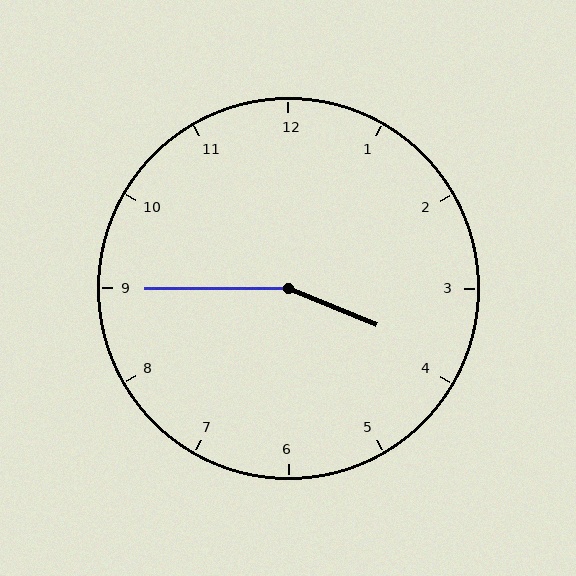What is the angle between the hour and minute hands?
Approximately 158 degrees.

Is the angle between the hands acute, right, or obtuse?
It is obtuse.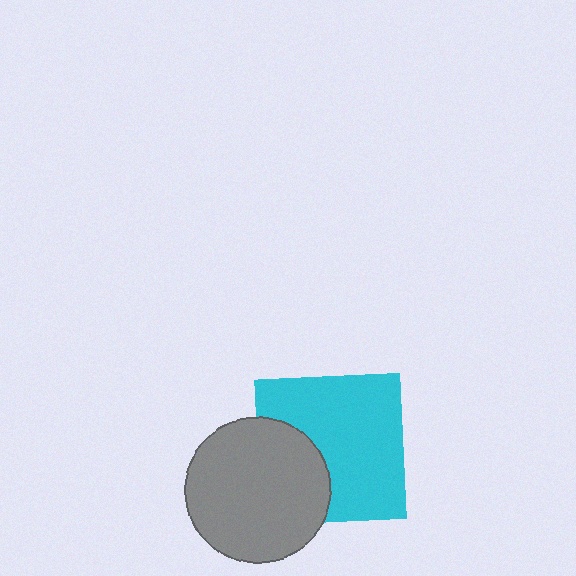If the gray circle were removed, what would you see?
You would see the complete cyan square.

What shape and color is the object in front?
The object in front is a gray circle.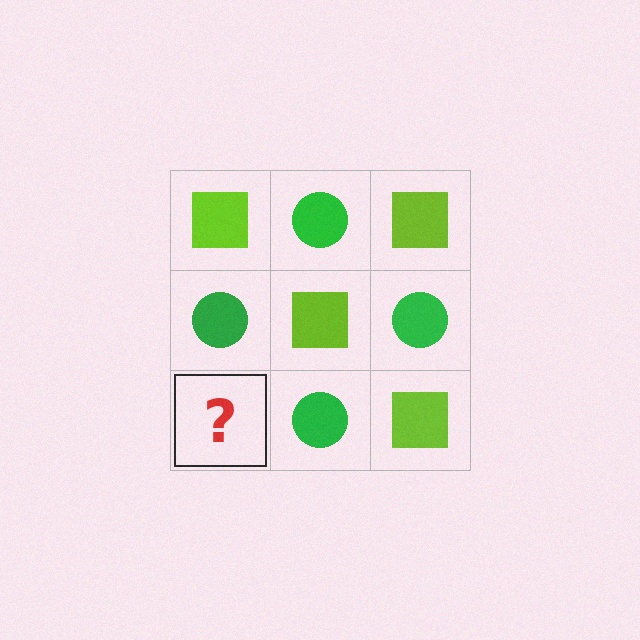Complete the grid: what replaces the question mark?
The question mark should be replaced with a lime square.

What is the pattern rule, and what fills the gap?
The rule is that it alternates lime square and green circle in a checkerboard pattern. The gap should be filled with a lime square.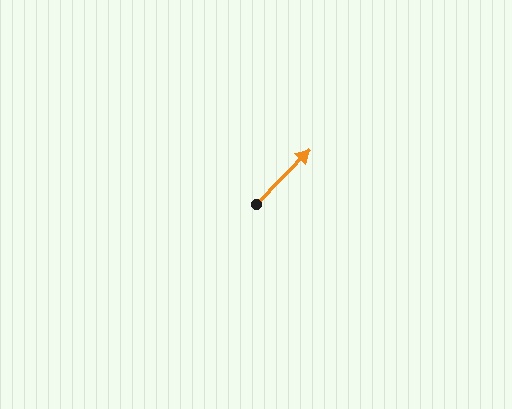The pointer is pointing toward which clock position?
Roughly 1 o'clock.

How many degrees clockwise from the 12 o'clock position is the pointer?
Approximately 44 degrees.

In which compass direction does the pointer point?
Northeast.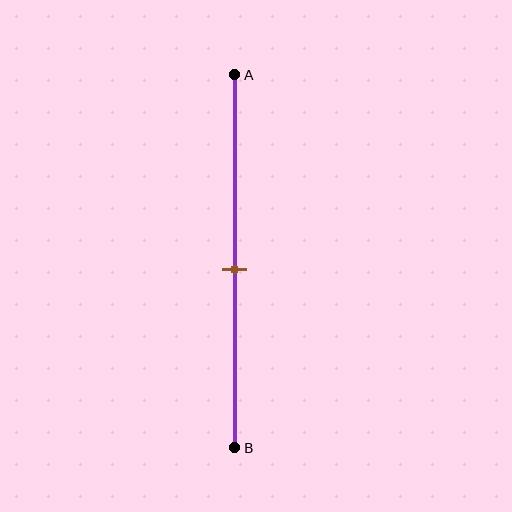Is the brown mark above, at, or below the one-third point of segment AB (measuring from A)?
The brown mark is below the one-third point of segment AB.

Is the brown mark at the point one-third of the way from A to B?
No, the mark is at about 50% from A, not at the 33% one-third point.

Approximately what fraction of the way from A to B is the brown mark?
The brown mark is approximately 50% of the way from A to B.